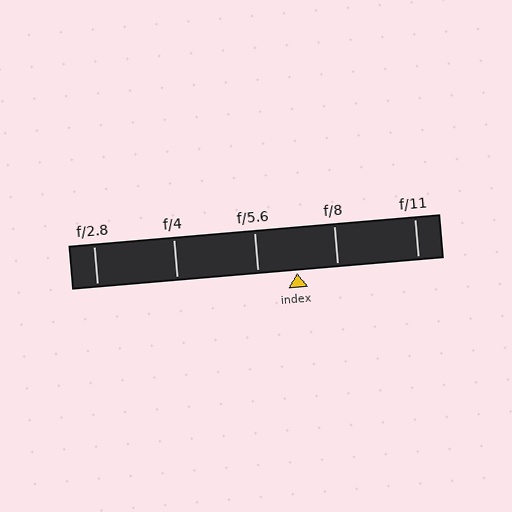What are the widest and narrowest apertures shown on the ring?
The widest aperture shown is f/2.8 and the narrowest is f/11.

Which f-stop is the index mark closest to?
The index mark is closest to f/5.6.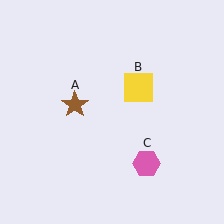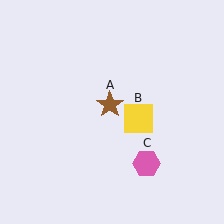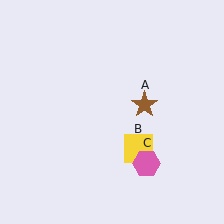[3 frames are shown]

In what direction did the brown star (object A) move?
The brown star (object A) moved right.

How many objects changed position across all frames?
2 objects changed position: brown star (object A), yellow square (object B).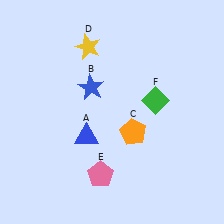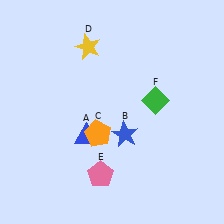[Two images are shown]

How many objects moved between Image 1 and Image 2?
2 objects moved between the two images.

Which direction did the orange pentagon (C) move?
The orange pentagon (C) moved left.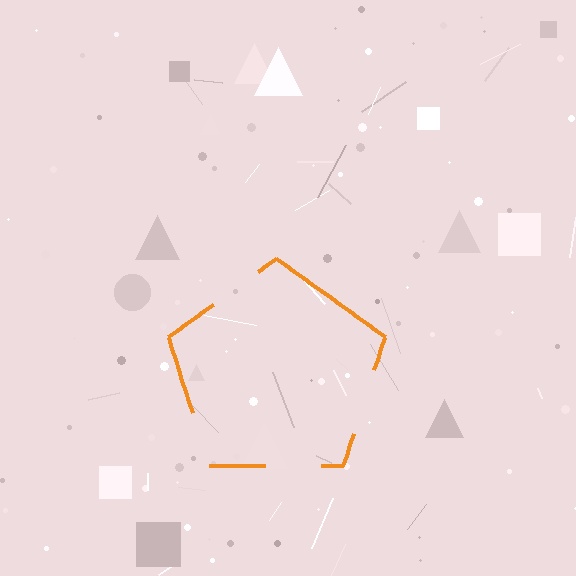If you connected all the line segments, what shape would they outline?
They would outline a pentagon.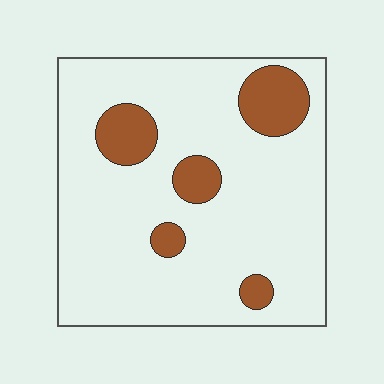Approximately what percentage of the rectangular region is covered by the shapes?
Approximately 15%.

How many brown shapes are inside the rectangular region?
5.